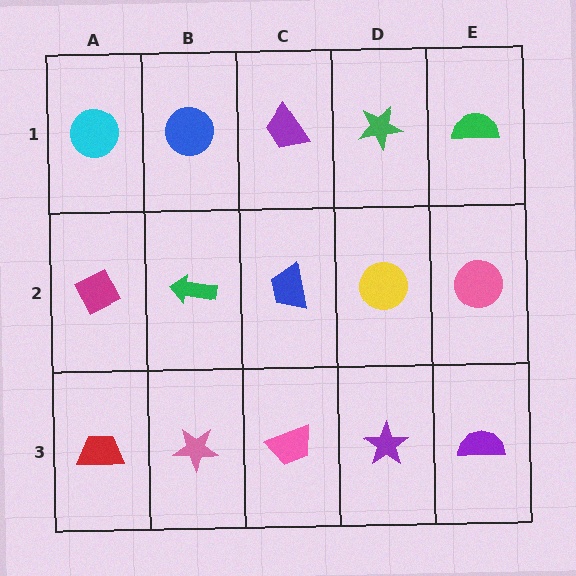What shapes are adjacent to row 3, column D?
A yellow circle (row 2, column D), a pink trapezoid (row 3, column C), a purple semicircle (row 3, column E).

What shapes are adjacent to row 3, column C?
A blue trapezoid (row 2, column C), a pink star (row 3, column B), a purple star (row 3, column D).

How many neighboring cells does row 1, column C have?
3.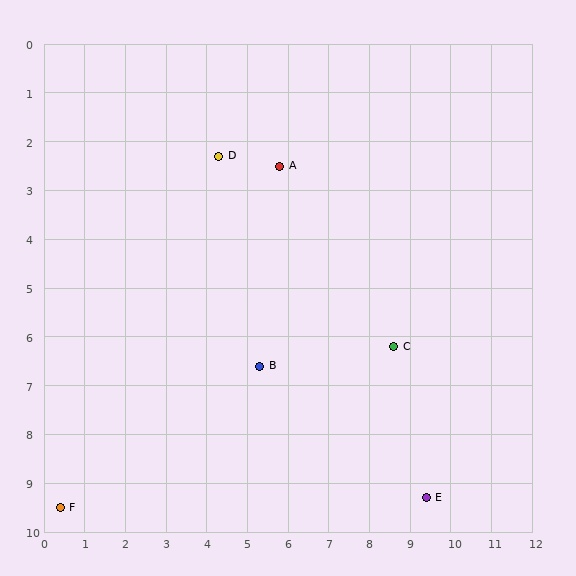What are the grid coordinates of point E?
Point E is at approximately (9.4, 9.3).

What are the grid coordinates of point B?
Point B is at approximately (5.3, 6.6).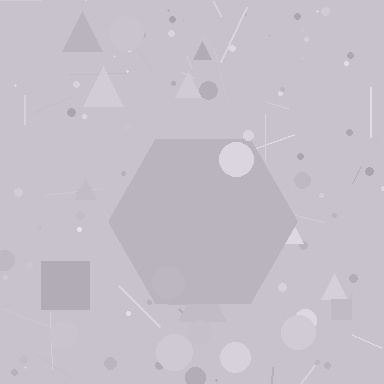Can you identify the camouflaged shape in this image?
The camouflaged shape is a hexagon.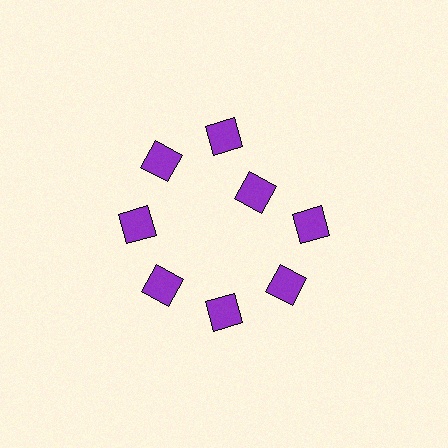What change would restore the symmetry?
The symmetry would be restored by moving it outward, back onto the ring so that all 8 diamonds sit at equal angles and equal distance from the center.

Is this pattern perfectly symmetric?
No. The 8 purple diamonds are arranged in a ring, but one element near the 2 o'clock position is pulled inward toward the center, breaking the 8-fold rotational symmetry.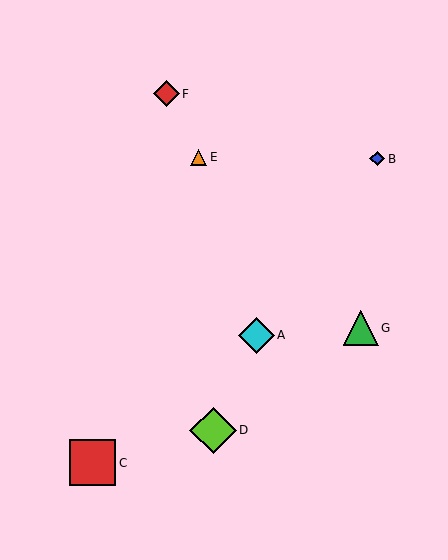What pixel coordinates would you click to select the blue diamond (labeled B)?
Click at (377, 159) to select the blue diamond B.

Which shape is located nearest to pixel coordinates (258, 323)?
The cyan diamond (labeled A) at (256, 335) is nearest to that location.